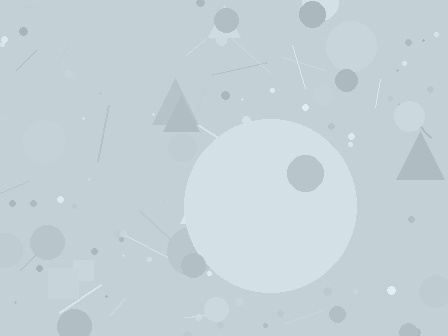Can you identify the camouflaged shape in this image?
The camouflaged shape is a circle.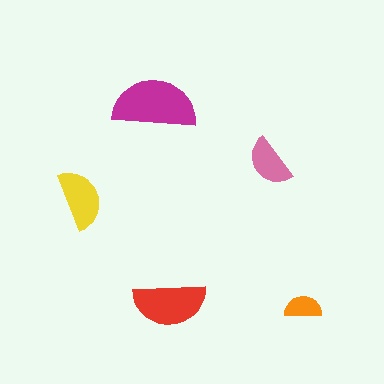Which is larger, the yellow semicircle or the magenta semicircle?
The magenta one.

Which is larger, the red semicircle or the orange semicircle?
The red one.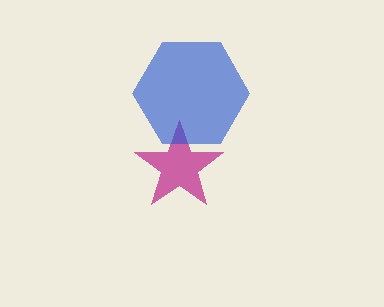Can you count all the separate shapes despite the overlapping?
Yes, there are 2 separate shapes.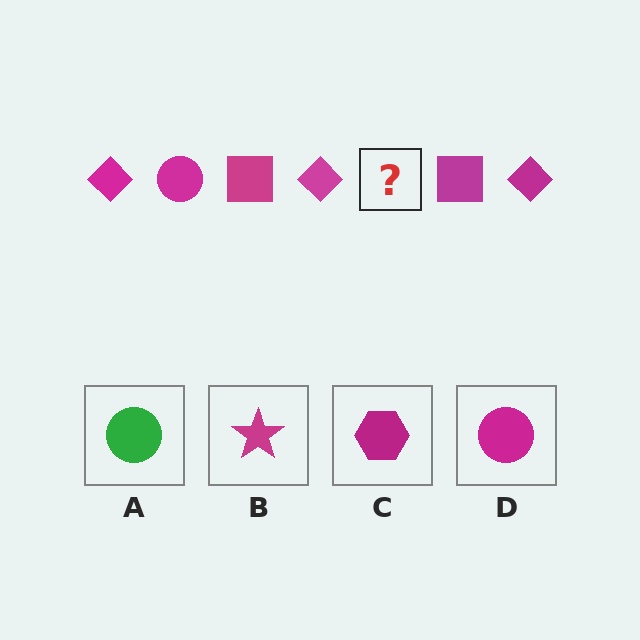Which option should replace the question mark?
Option D.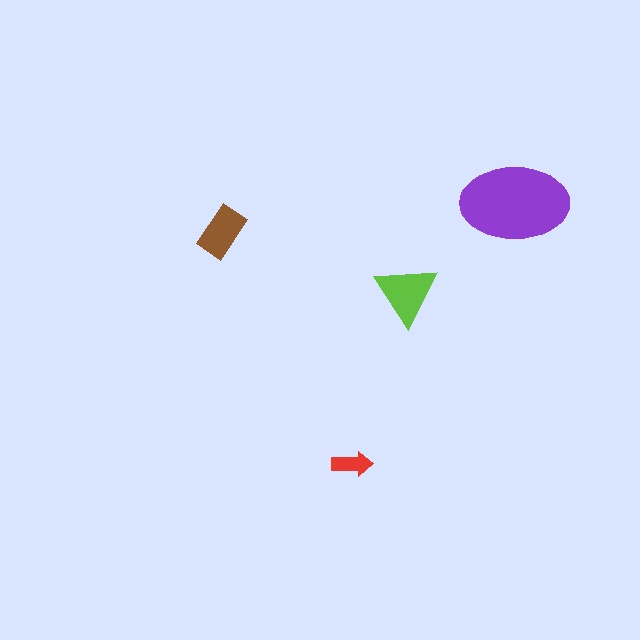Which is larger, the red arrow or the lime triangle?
The lime triangle.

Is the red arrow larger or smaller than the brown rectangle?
Smaller.